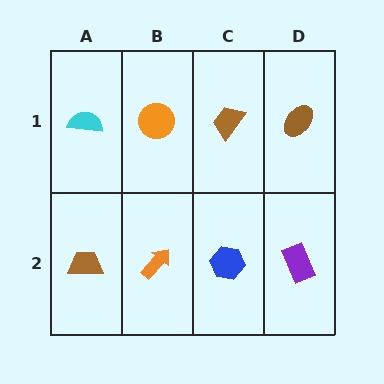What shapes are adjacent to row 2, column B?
An orange circle (row 1, column B), a brown trapezoid (row 2, column A), a blue hexagon (row 2, column C).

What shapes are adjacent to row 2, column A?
A cyan semicircle (row 1, column A), an orange arrow (row 2, column B).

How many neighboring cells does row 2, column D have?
2.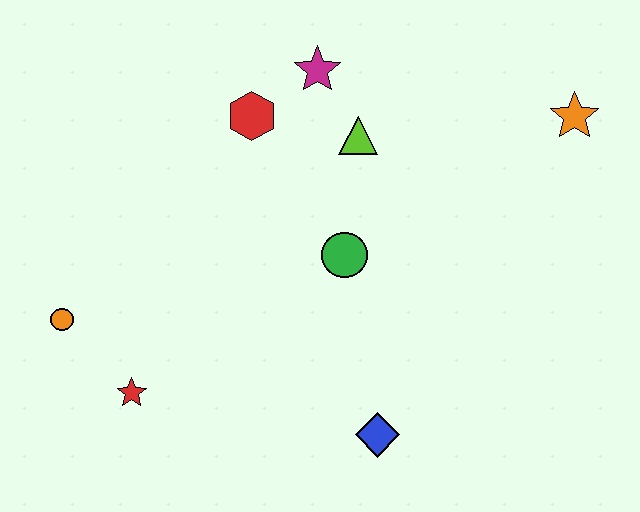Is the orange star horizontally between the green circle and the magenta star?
No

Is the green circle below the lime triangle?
Yes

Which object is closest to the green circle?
The lime triangle is closest to the green circle.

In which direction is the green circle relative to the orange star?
The green circle is to the left of the orange star.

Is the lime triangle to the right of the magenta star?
Yes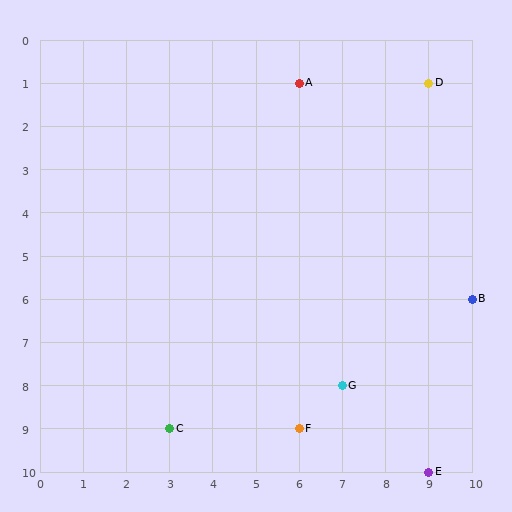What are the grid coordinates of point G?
Point G is at grid coordinates (7, 8).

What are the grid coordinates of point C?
Point C is at grid coordinates (3, 9).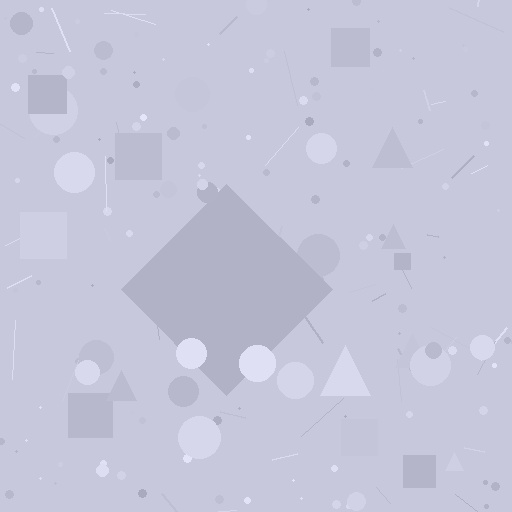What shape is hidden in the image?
A diamond is hidden in the image.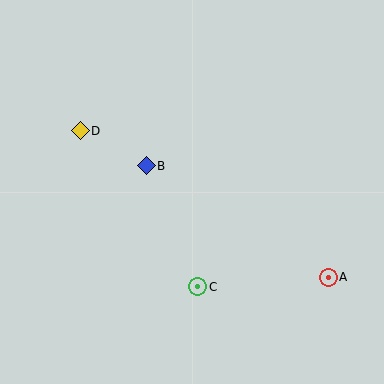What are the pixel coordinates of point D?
Point D is at (80, 131).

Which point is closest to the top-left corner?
Point D is closest to the top-left corner.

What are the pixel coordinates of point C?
Point C is at (198, 287).